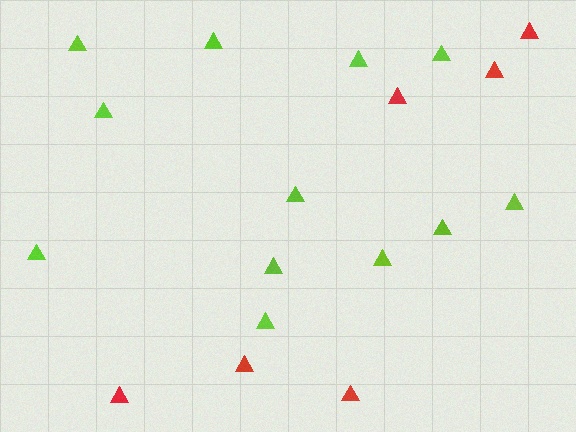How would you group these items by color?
There are 2 groups: one group of red triangles (6) and one group of lime triangles (12).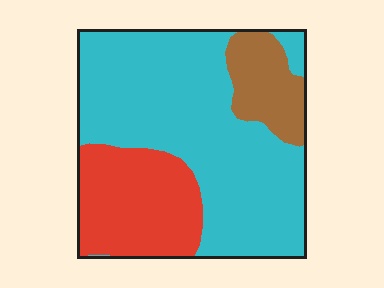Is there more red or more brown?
Red.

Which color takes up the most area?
Cyan, at roughly 65%.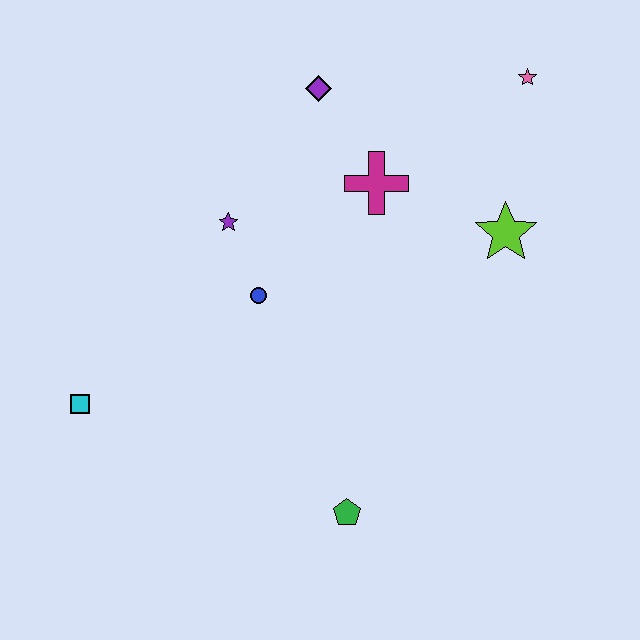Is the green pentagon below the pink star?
Yes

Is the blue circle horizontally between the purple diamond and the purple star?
Yes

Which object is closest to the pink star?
The lime star is closest to the pink star.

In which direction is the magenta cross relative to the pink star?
The magenta cross is to the left of the pink star.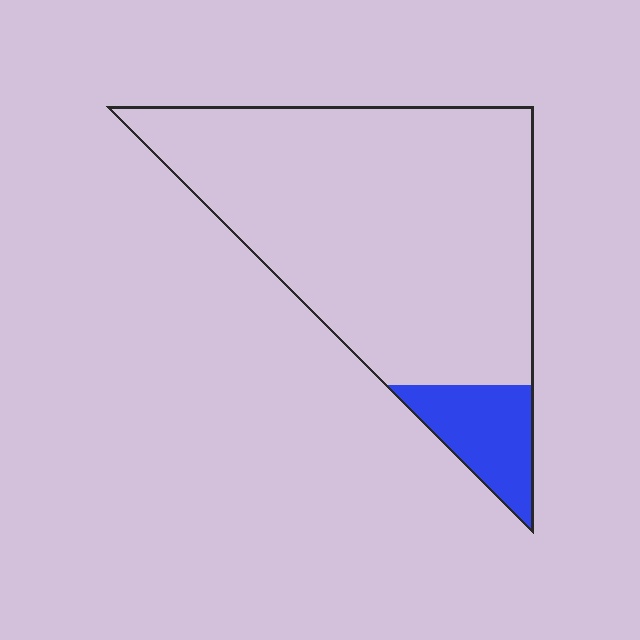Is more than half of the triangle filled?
No.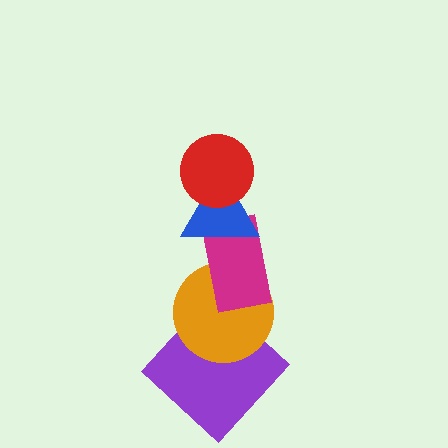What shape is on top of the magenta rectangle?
The blue triangle is on top of the magenta rectangle.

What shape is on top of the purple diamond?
The orange circle is on top of the purple diamond.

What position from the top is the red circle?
The red circle is 1st from the top.